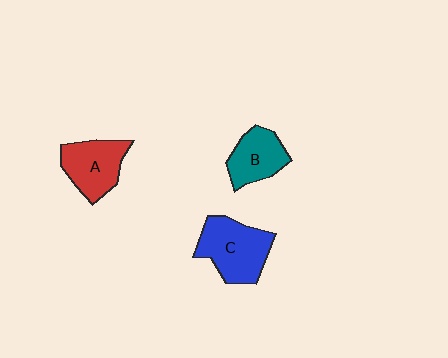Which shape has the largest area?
Shape C (blue).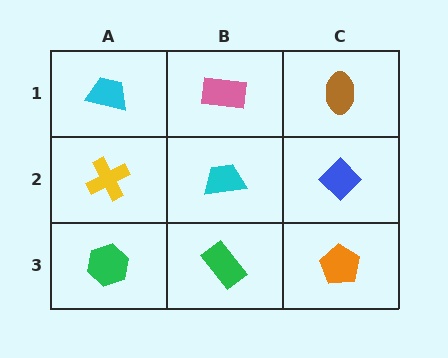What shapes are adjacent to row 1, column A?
A yellow cross (row 2, column A), a pink rectangle (row 1, column B).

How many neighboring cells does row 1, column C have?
2.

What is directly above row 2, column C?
A brown ellipse.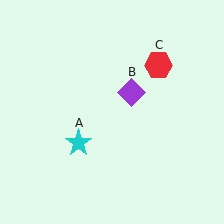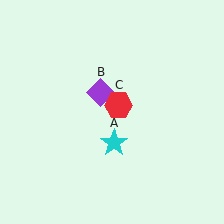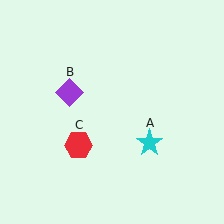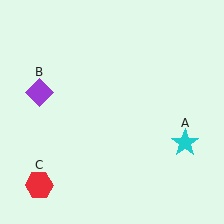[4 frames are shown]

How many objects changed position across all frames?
3 objects changed position: cyan star (object A), purple diamond (object B), red hexagon (object C).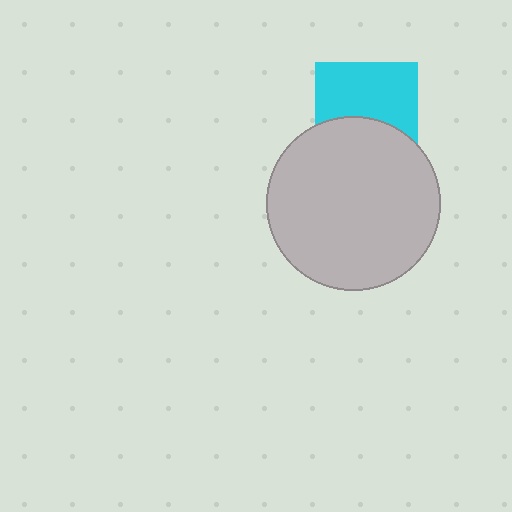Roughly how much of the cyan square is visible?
About half of it is visible (roughly 59%).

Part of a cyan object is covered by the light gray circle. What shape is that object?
It is a square.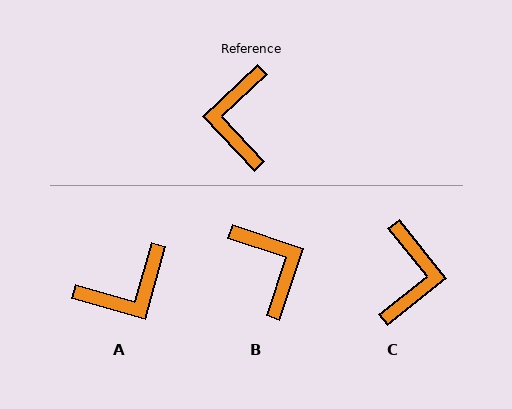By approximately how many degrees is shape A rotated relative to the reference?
Approximately 121 degrees counter-clockwise.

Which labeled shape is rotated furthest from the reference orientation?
C, about 175 degrees away.